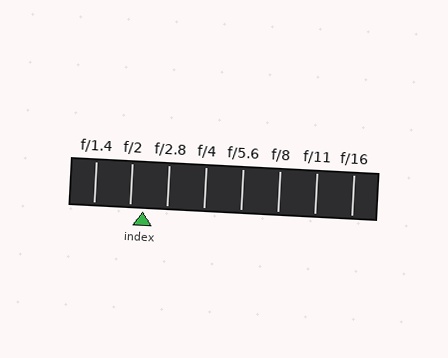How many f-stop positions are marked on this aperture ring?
There are 8 f-stop positions marked.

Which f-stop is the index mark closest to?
The index mark is closest to f/2.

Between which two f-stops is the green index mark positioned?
The index mark is between f/2 and f/2.8.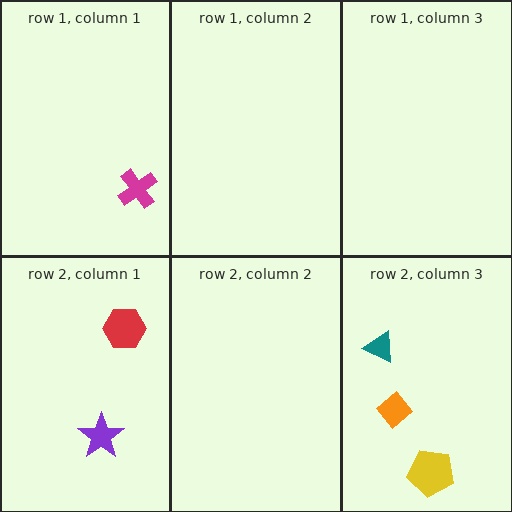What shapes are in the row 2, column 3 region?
The orange diamond, the yellow pentagon, the teal triangle.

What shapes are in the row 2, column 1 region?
The red hexagon, the purple star.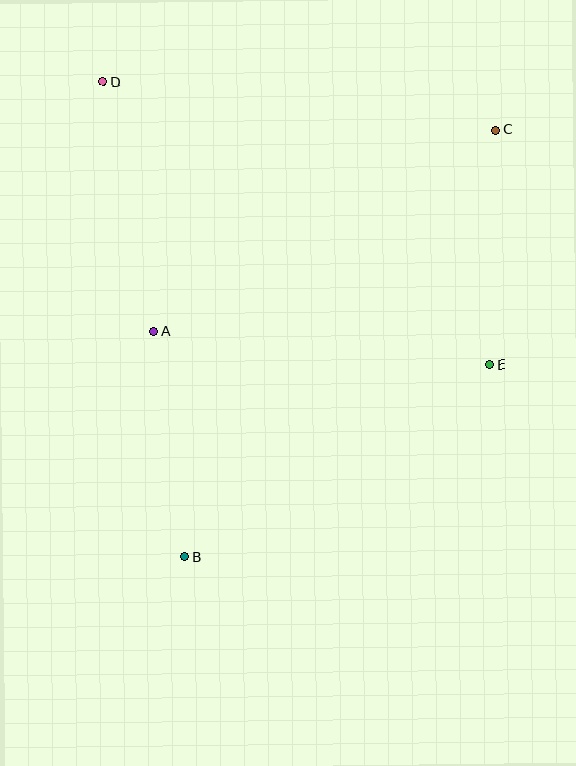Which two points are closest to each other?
Points A and B are closest to each other.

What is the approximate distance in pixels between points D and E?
The distance between D and E is approximately 479 pixels.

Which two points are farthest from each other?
Points B and C are farthest from each other.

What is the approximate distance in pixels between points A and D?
The distance between A and D is approximately 255 pixels.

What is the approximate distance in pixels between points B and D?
The distance between B and D is approximately 482 pixels.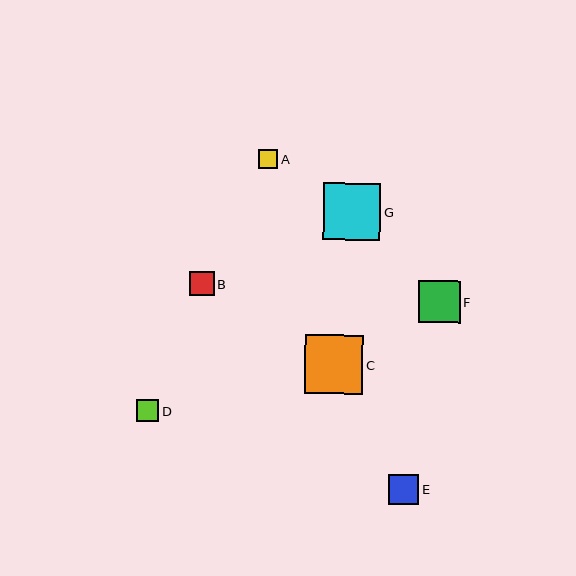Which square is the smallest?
Square A is the smallest with a size of approximately 19 pixels.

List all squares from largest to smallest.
From largest to smallest: C, G, F, E, B, D, A.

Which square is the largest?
Square C is the largest with a size of approximately 59 pixels.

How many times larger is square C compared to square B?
Square C is approximately 2.4 times the size of square B.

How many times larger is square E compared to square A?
Square E is approximately 1.6 times the size of square A.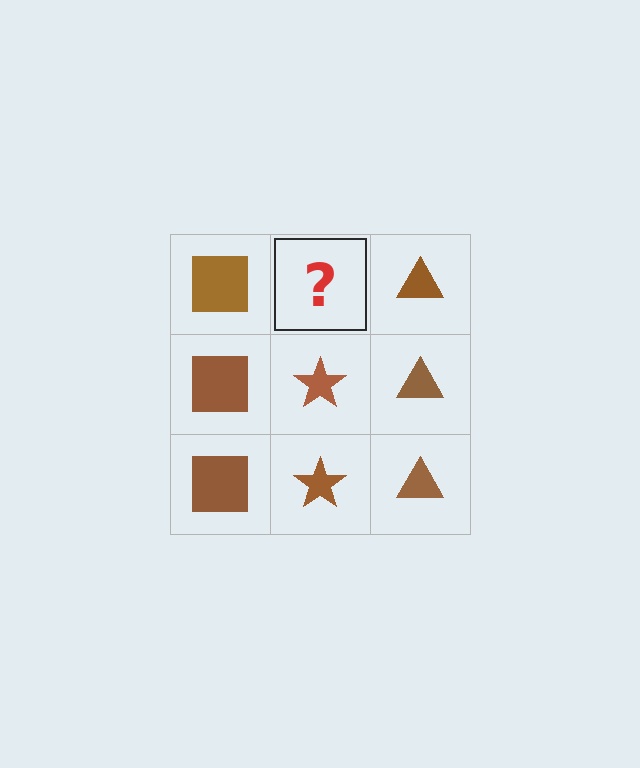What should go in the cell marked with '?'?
The missing cell should contain a brown star.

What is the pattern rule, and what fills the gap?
The rule is that each column has a consistent shape. The gap should be filled with a brown star.